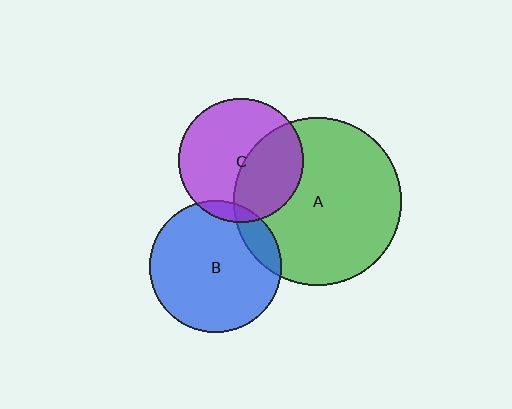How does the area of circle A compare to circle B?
Approximately 1.6 times.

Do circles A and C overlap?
Yes.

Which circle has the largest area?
Circle A (green).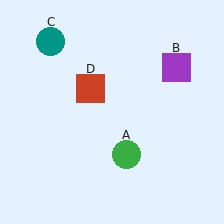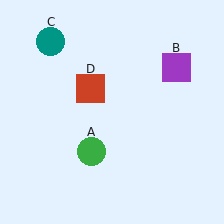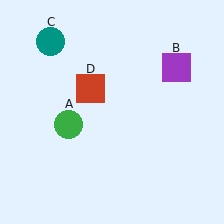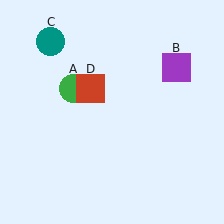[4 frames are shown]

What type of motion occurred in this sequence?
The green circle (object A) rotated clockwise around the center of the scene.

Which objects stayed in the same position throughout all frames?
Purple square (object B) and teal circle (object C) and red square (object D) remained stationary.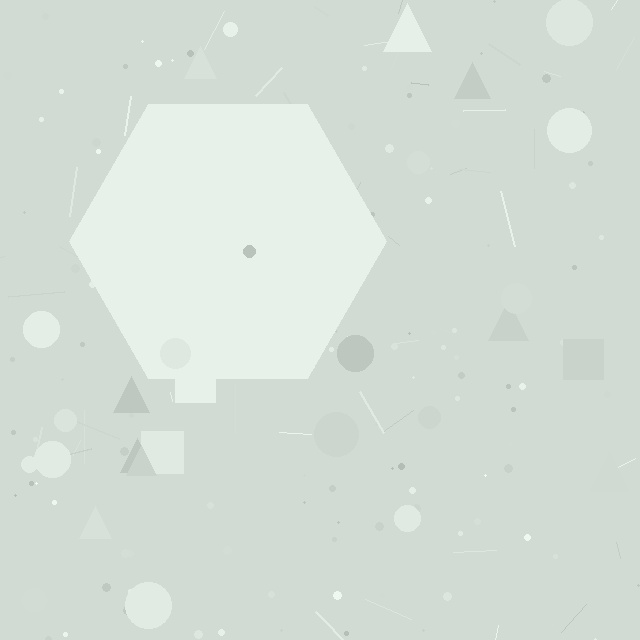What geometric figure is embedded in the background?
A hexagon is embedded in the background.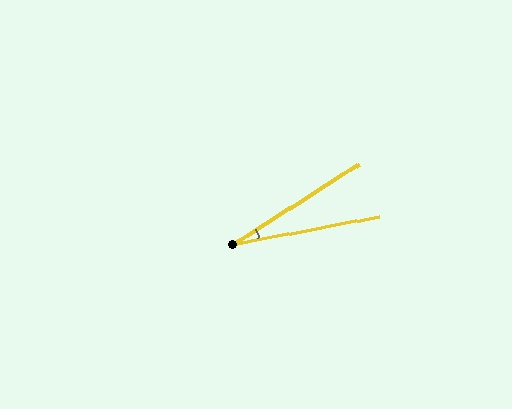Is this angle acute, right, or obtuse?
It is acute.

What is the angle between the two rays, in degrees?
Approximately 22 degrees.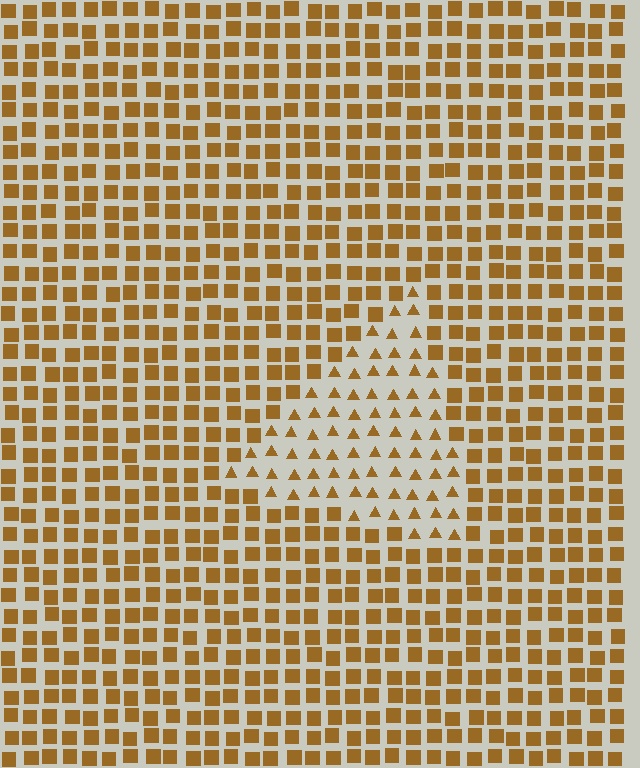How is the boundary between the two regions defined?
The boundary is defined by a change in element shape: triangles inside vs. squares outside. All elements share the same color and spacing.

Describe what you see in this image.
The image is filled with small brown elements arranged in a uniform grid. A triangle-shaped region contains triangles, while the surrounding area contains squares. The boundary is defined purely by the change in element shape.